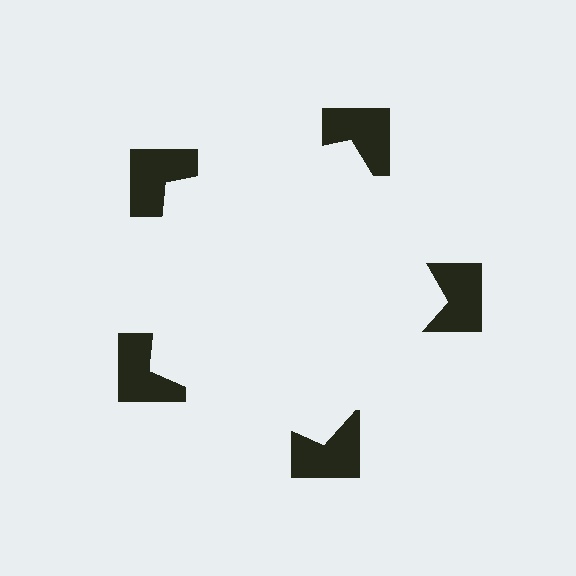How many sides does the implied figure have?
5 sides.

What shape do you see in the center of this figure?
An illusory pentagon — its edges are inferred from the aligned wedge cuts in the notched squares, not physically drawn.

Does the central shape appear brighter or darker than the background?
It typically appears slightly brighter than the background, even though no actual brightness change is drawn.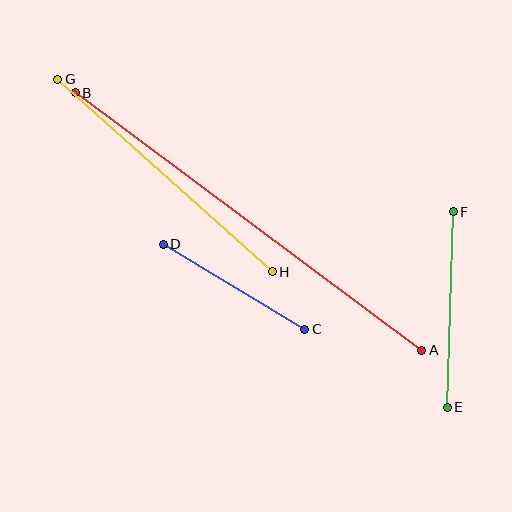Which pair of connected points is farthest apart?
Points A and B are farthest apart.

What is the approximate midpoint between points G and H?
The midpoint is at approximately (165, 176) pixels.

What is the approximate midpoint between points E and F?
The midpoint is at approximately (450, 310) pixels.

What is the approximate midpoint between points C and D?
The midpoint is at approximately (234, 287) pixels.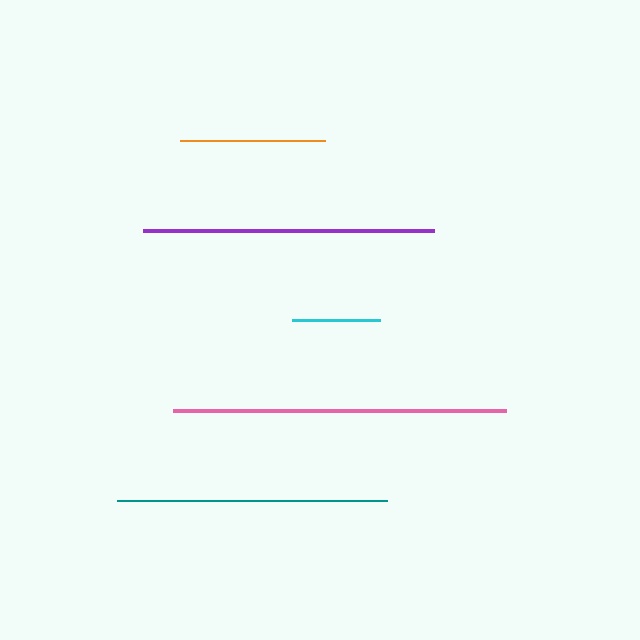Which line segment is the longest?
The pink line is the longest at approximately 333 pixels.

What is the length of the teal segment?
The teal segment is approximately 270 pixels long.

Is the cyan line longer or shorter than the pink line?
The pink line is longer than the cyan line.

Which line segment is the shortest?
The cyan line is the shortest at approximately 87 pixels.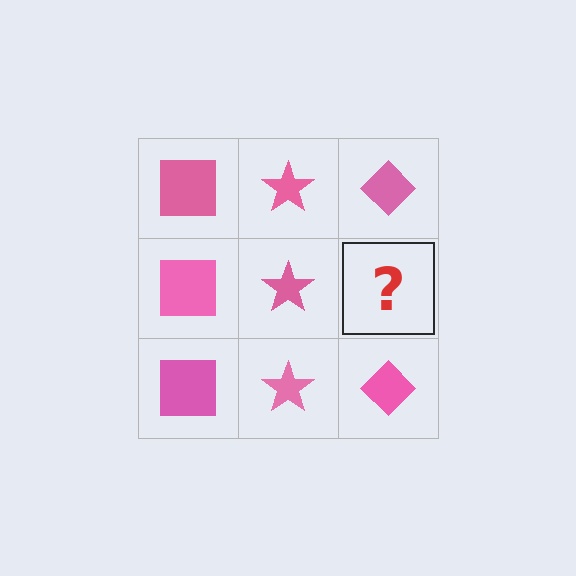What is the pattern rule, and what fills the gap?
The rule is that each column has a consistent shape. The gap should be filled with a pink diamond.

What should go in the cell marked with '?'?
The missing cell should contain a pink diamond.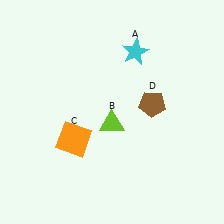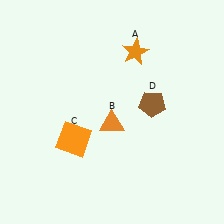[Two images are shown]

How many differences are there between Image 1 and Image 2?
There are 2 differences between the two images.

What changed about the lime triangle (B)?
In Image 1, B is lime. In Image 2, it changed to orange.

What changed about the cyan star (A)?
In Image 1, A is cyan. In Image 2, it changed to orange.